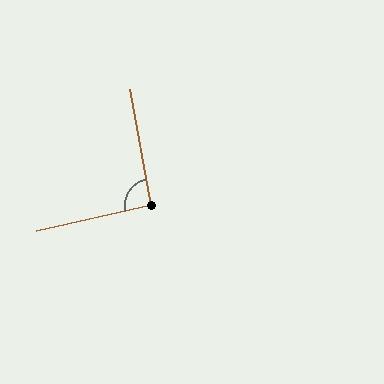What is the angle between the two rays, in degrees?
Approximately 93 degrees.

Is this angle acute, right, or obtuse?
It is approximately a right angle.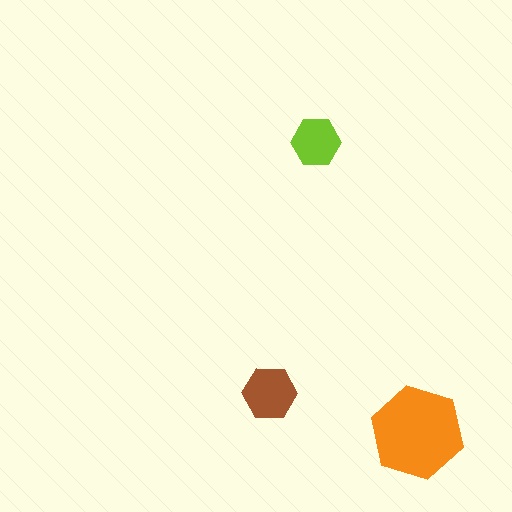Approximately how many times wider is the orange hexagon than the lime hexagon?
About 2 times wider.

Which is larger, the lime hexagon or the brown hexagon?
The brown one.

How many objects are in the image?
There are 3 objects in the image.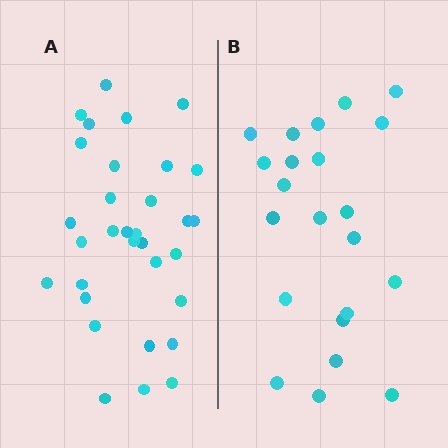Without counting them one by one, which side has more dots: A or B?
Region A (the left region) has more dots.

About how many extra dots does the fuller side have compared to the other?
Region A has roughly 10 or so more dots than region B.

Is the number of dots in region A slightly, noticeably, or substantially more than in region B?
Region A has substantially more. The ratio is roughly 1.5 to 1.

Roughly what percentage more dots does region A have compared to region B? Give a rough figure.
About 45% more.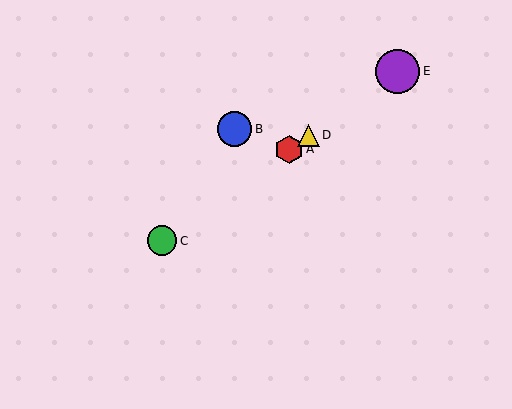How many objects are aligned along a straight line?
4 objects (A, C, D, E) are aligned along a straight line.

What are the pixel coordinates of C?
Object C is at (162, 241).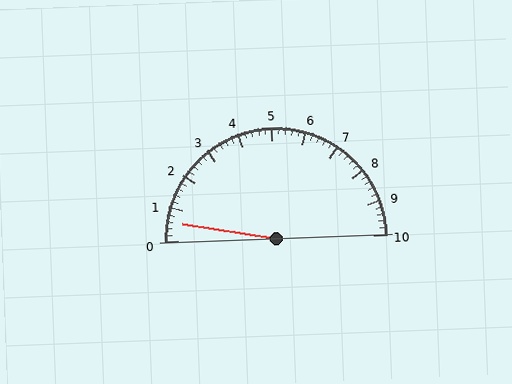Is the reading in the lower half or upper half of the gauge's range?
The reading is in the lower half of the range (0 to 10).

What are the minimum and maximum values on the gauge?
The gauge ranges from 0 to 10.